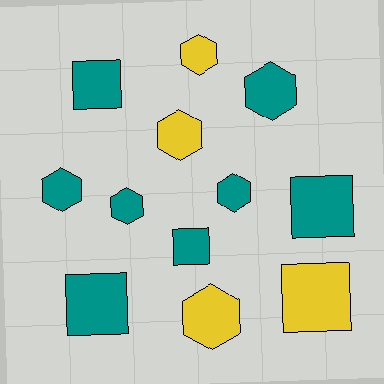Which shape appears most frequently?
Hexagon, with 7 objects.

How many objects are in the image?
There are 12 objects.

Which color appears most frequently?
Teal, with 8 objects.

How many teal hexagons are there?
There are 4 teal hexagons.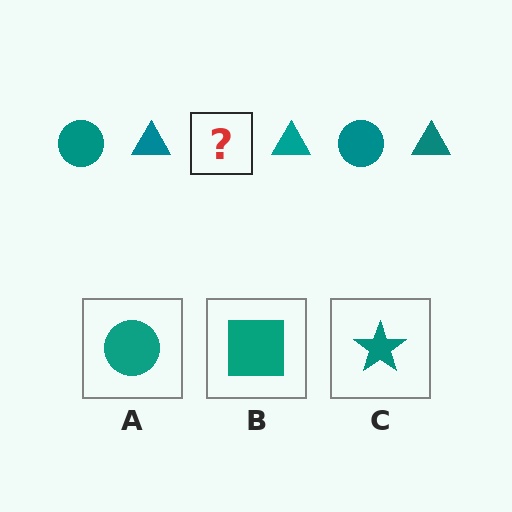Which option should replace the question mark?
Option A.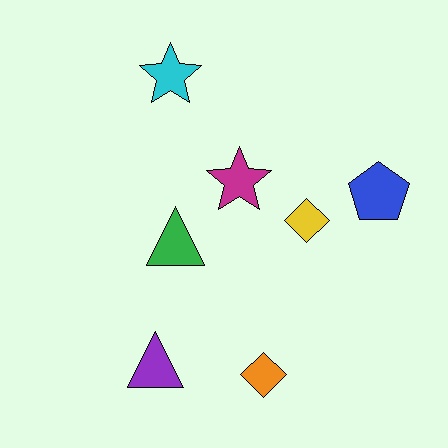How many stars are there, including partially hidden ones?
There are 2 stars.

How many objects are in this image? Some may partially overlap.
There are 7 objects.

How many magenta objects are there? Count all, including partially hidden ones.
There is 1 magenta object.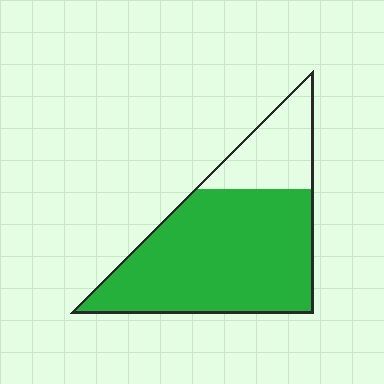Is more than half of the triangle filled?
Yes.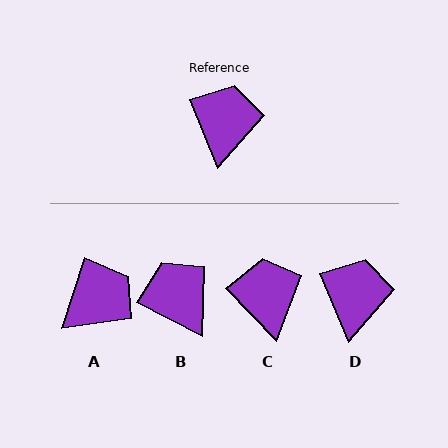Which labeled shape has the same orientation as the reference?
D.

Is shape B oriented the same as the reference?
No, it is off by about 40 degrees.